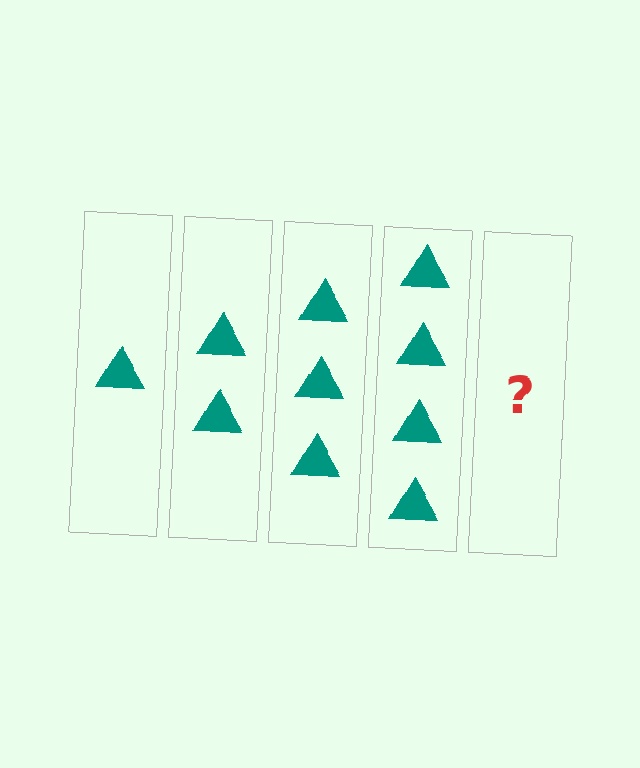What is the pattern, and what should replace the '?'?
The pattern is that each step adds one more triangle. The '?' should be 5 triangles.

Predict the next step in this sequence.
The next step is 5 triangles.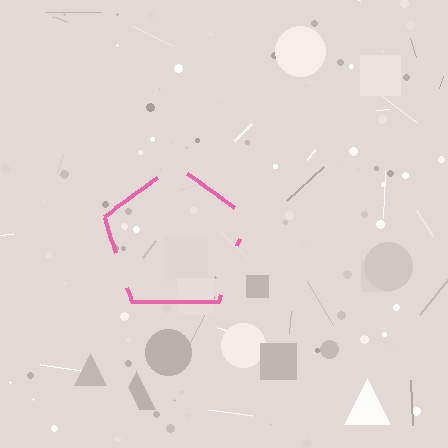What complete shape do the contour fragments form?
The contour fragments form a pentagon.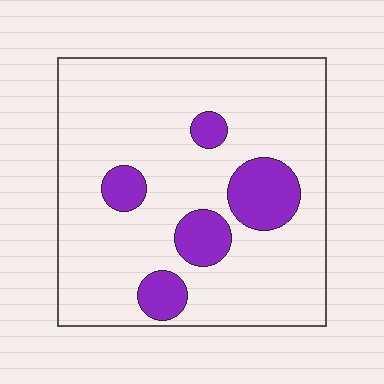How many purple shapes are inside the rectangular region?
5.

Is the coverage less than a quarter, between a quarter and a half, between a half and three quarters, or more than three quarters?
Less than a quarter.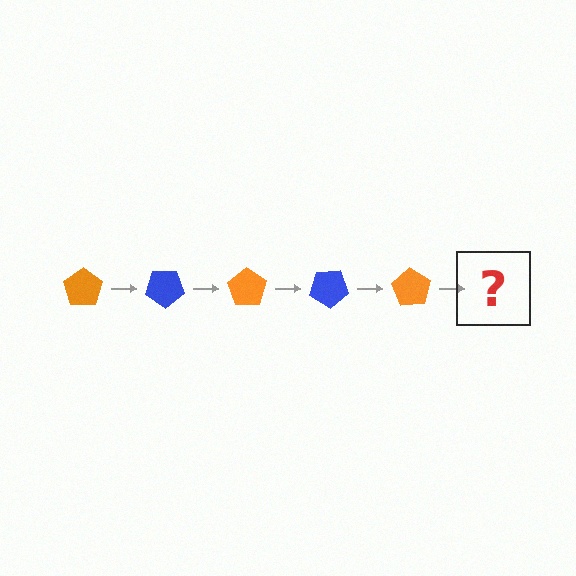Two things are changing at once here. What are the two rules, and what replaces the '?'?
The two rules are that it rotates 35 degrees each step and the color cycles through orange and blue. The '?' should be a blue pentagon, rotated 175 degrees from the start.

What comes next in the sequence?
The next element should be a blue pentagon, rotated 175 degrees from the start.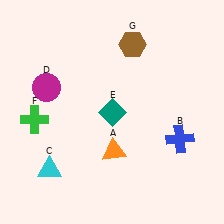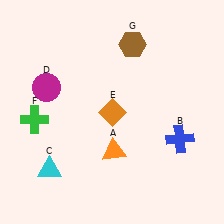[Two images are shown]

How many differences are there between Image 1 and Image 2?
There is 1 difference between the two images.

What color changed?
The diamond (E) changed from teal in Image 1 to orange in Image 2.